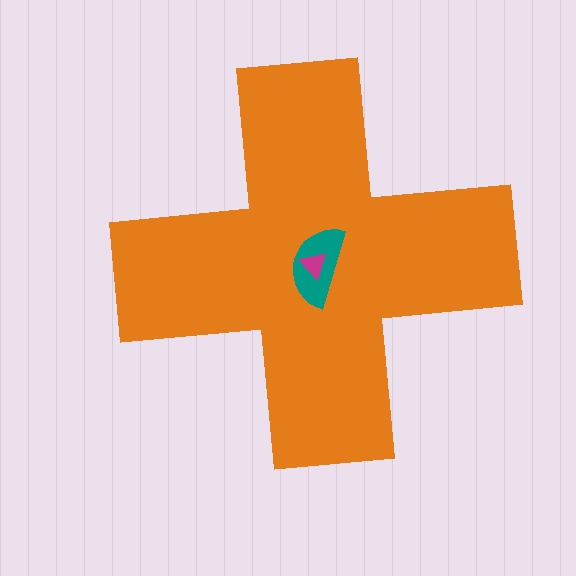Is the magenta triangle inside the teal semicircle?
Yes.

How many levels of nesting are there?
3.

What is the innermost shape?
The magenta triangle.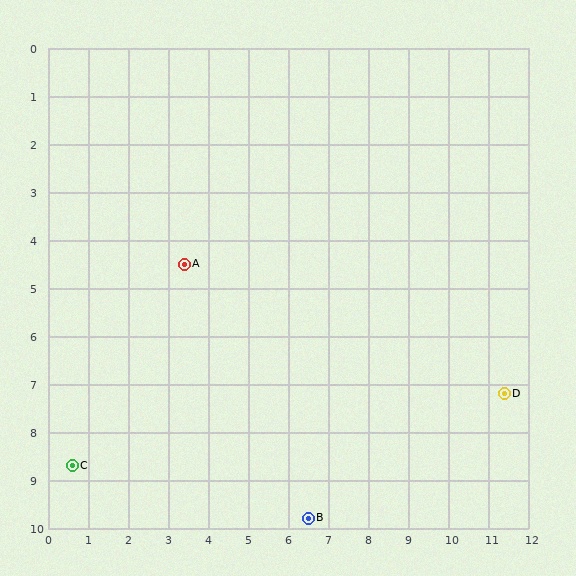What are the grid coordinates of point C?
Point C is at approximately (0.6, 8.7).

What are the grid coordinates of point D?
Point D is at approximately (11.4, 7.2).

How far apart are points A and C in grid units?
Points A and C are about 5.0 grid units apart.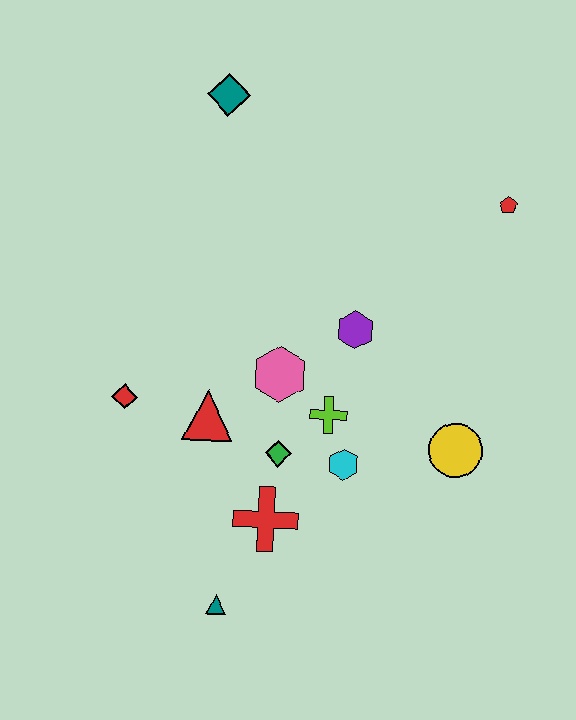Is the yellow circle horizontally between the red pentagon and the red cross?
Yes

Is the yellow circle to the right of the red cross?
Yes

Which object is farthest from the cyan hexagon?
The teal diamond is farthest from the cyan hexagon.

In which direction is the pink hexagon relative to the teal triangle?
The pink hexagon is above the teal triangle.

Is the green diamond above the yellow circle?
No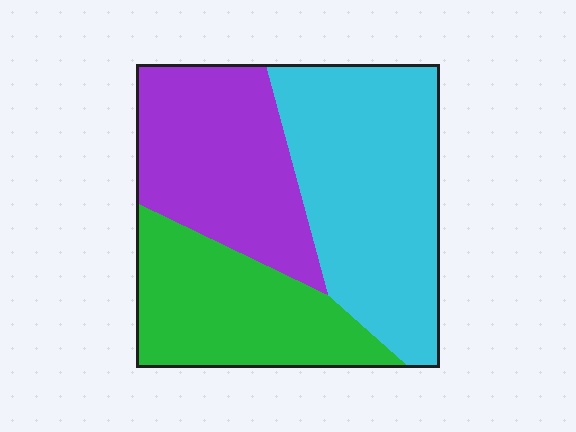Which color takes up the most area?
Cyan, at roughly 40%.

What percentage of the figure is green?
Green takes up between a quarter and a half of the figure.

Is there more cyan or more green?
Cyan.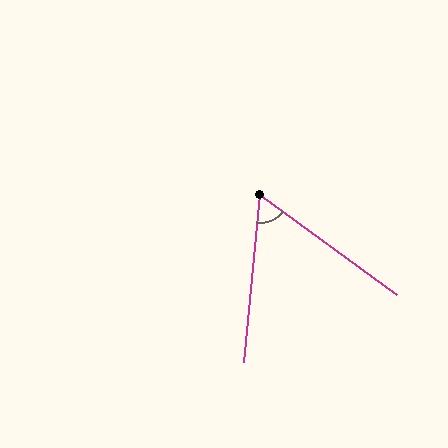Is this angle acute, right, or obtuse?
It is acute.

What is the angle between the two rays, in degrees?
Approximately 60 degrees.